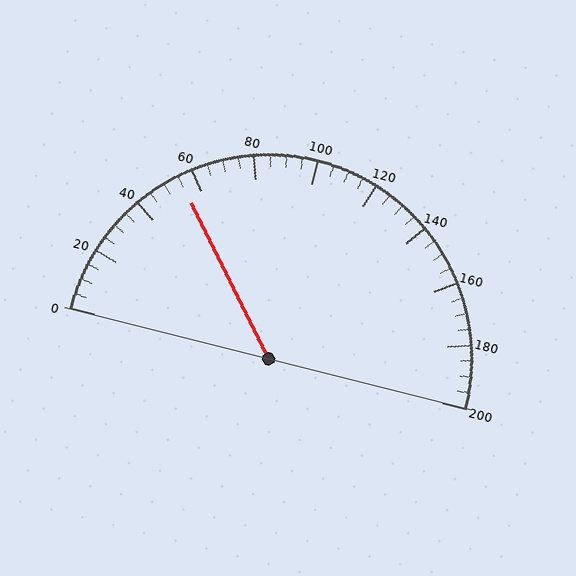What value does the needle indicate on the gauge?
The needle indicates approximately 55.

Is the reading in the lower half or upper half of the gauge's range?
The reading is in the lower half of the range (0 to 200).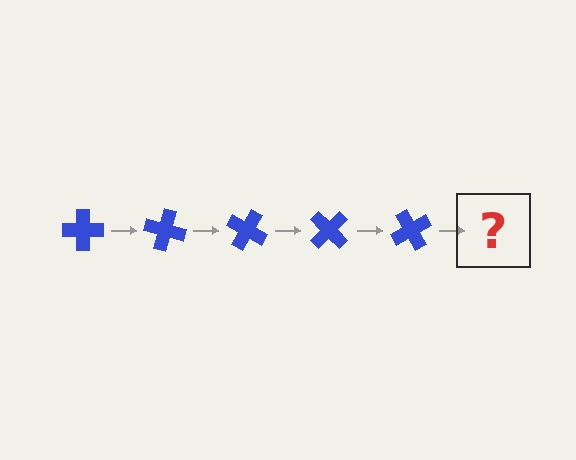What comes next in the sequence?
The next element should be a blue cross rotated 75 degrees.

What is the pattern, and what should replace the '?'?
The pattern is that the cross rotates 15 degrees each step. The '?' should be a blue cross rotated 75 degrees.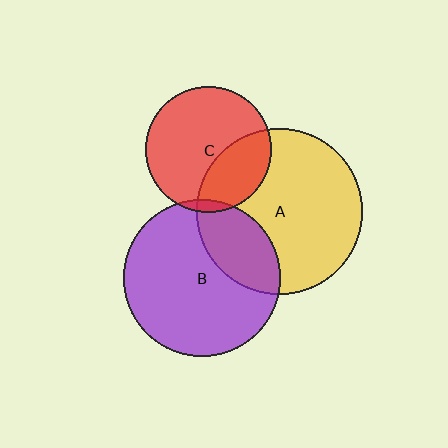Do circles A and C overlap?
Yes.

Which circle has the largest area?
Circle A (yellow).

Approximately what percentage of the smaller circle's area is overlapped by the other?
Approximately 30%.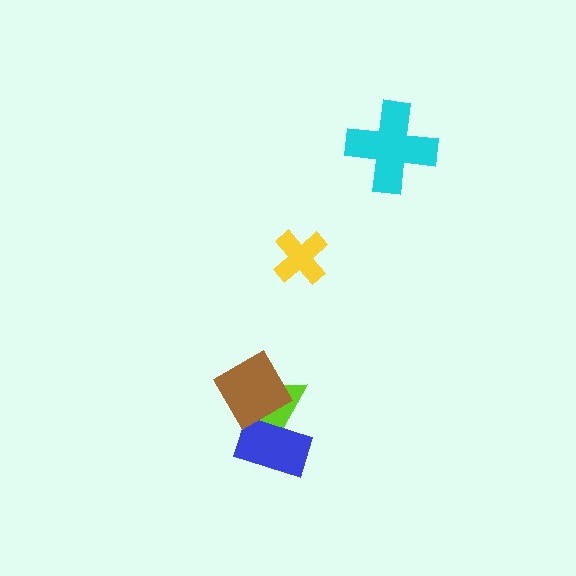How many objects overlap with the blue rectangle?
1 object overlaps with the blue rectangle.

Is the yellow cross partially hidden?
No, no other shape covers it.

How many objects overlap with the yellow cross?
0 objects overlap with the yellow cross.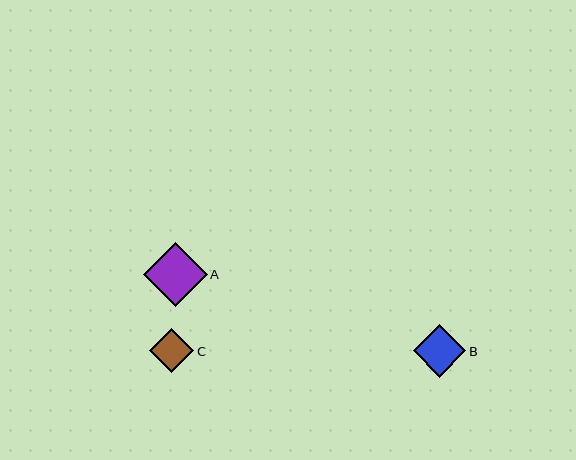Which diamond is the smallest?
Diamond C is the smallest with a size of approximately 44 pixels.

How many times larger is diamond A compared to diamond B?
Diamond A is approximately 1.2 times the size of diamond B.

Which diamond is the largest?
Diamond A is the largest with a size of approximately 64 pixels.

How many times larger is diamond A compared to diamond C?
Diamond A is approximately 1.4 times the size of diamond C.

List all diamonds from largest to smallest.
From largest to smallest: A, B, C.